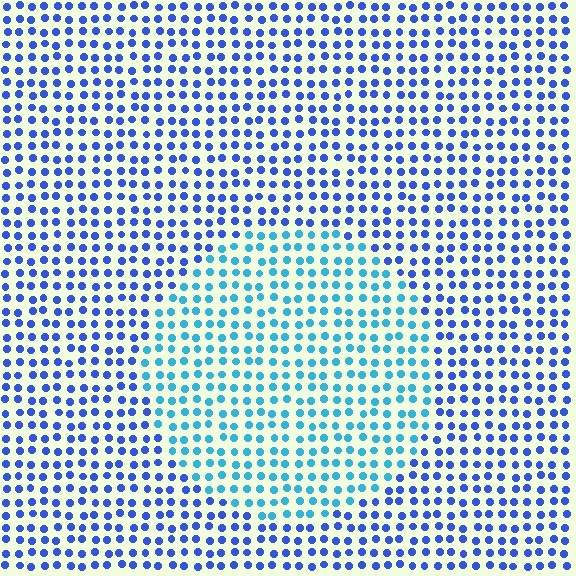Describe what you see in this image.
The image is filled with small blue elements in a uniform arrangement. A circle-shaped region is visible where the elements are tinted to a slightly different hue, forming a subtle color boundary.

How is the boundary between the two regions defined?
The boundary is defined purely by a slight shift in hue (about 36 degrees). Spacing, size, and orientation are identical on both sides.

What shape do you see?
I see a circle.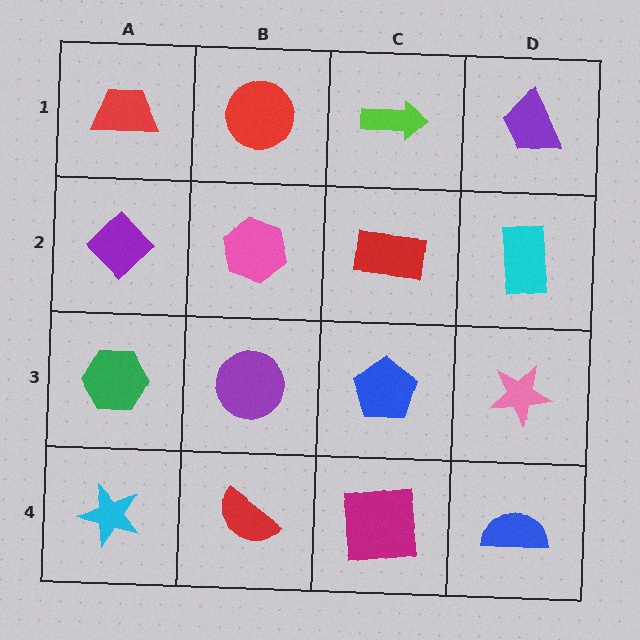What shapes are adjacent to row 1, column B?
A pink hexagon (row 2, column B), a red trapezoid (row 1, column A), a lime arrow (row 1, column C).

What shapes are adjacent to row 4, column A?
A green hexagon (row 3, column A), a red semicircle (row 4, column B).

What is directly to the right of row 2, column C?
A cyan rectangle.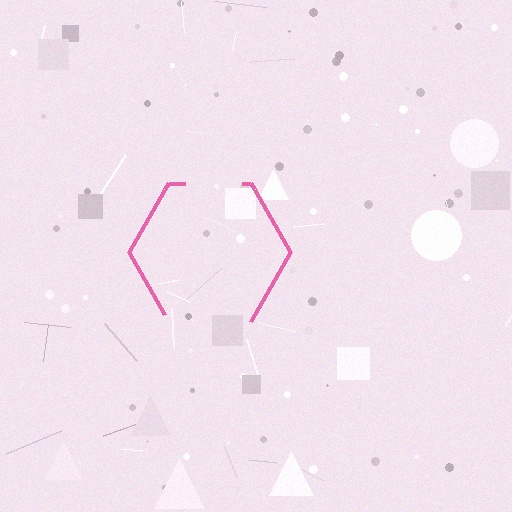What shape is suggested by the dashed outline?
The dashed outline suggests a hexagon.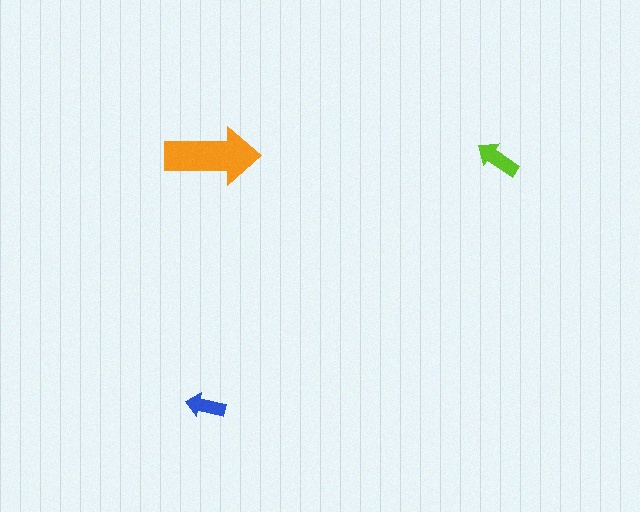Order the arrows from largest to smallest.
the orange one, the lime one, the blue one.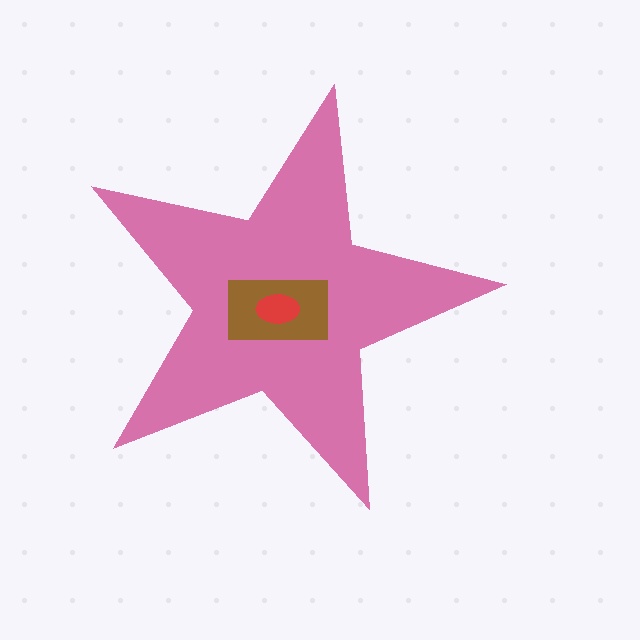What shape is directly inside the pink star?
The brown rectangle.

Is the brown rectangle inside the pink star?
Yes.